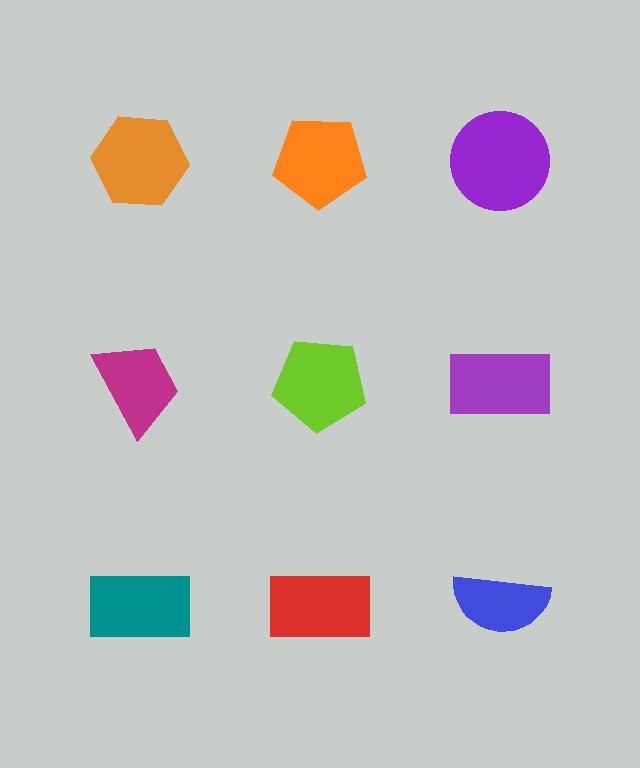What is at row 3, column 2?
A red rectangle.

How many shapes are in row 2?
3 shapes.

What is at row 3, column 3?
A blue semicircle.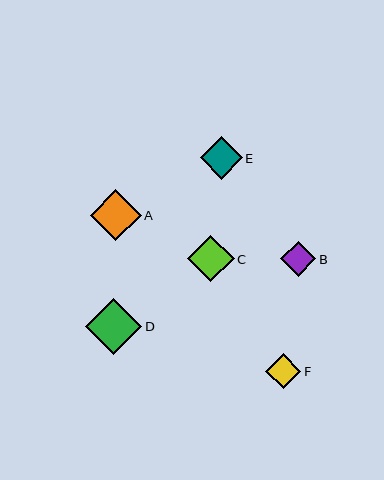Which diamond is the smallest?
Diamond B is the smallest with a size of approximately 35 pixels.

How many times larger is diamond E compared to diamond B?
Diamond E is approximately 1.2 times the size of diamond B.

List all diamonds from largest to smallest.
From largest to smallest: D, A, C, E, F, B.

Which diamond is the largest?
Diamond D is the largest with a size of approximately 56 pixels.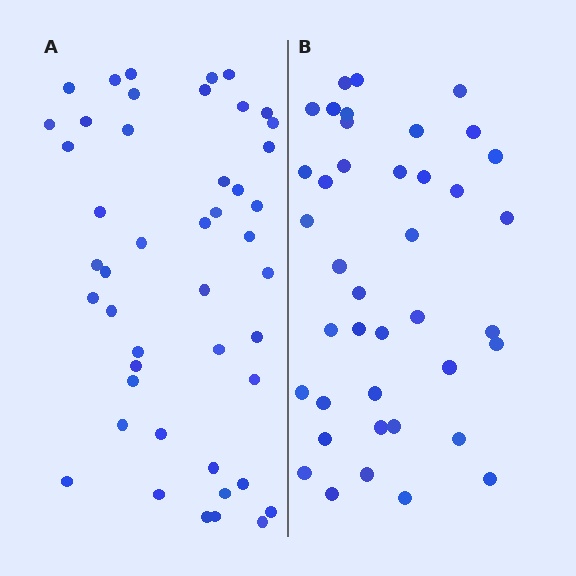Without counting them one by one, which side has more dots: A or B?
Region A (the left region) has more dots.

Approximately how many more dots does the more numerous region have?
Region A has about 6 more dots than region B.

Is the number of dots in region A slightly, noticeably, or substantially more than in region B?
Region A has only slightly more — the two regions are fairly close. The ratio is roughly 1.1 to 1.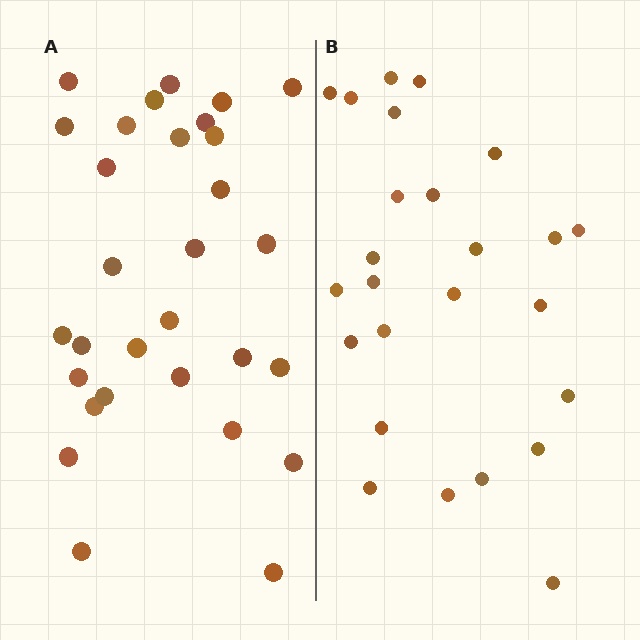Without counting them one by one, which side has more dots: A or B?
Region A (the left region) has more dots.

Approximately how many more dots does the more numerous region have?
Region A has about 5 more dots than region B.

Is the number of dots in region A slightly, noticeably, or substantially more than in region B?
Region A has only slightly more — the two regions are fairly close. The ratio is roughly 1.2 to 1.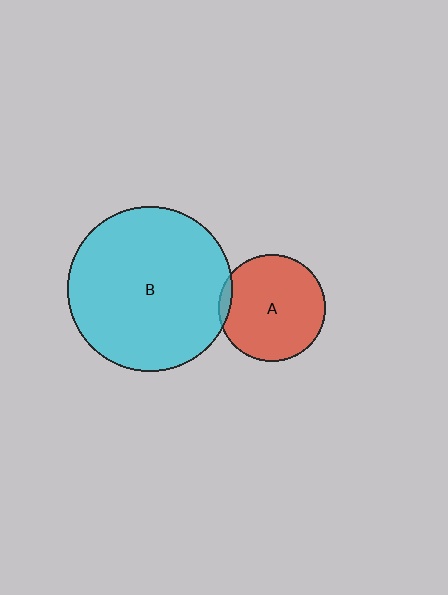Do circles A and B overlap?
Yes.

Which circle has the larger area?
Circle B (cyan).